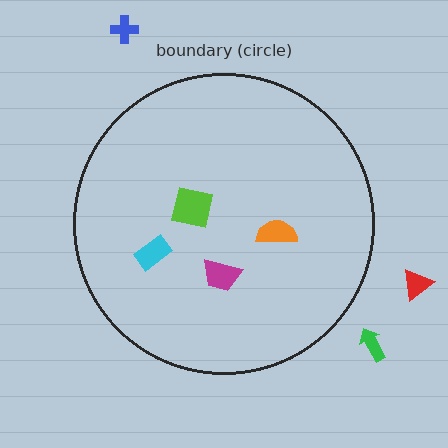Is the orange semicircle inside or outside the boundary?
Inside.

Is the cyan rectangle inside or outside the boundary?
Inside.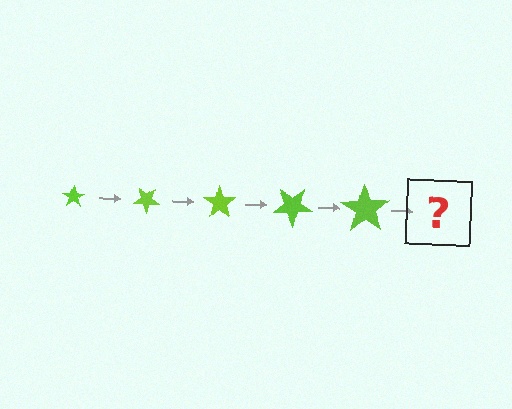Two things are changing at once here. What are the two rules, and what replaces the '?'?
The two rules are that the star grows larger each step and it rotates 35 degrees each step. The '?' should be a star, larger than the previous one and rotated 175 degrees from the start.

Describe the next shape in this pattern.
It should be a star, larger than the previous one and rotated 175 degrees from the start.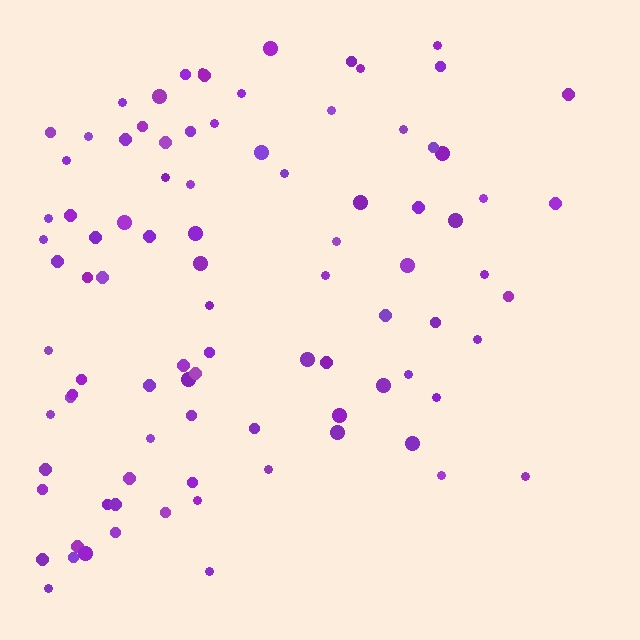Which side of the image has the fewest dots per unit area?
The right.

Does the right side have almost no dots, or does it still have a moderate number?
Still a moderate number, just noticeably fewer than the left.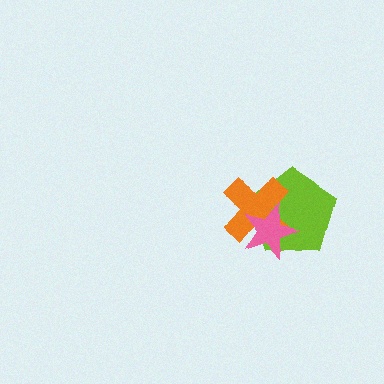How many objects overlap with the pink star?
2 objects overlap with the pink star.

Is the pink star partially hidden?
No, no other shape covers it.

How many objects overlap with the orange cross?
2 objects overlap with the orange cross.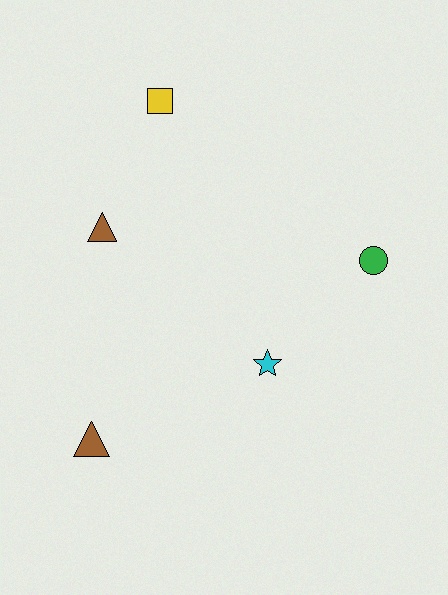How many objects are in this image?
There are 5 objects.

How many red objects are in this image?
There are no red objects.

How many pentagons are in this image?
There are no pentagons.